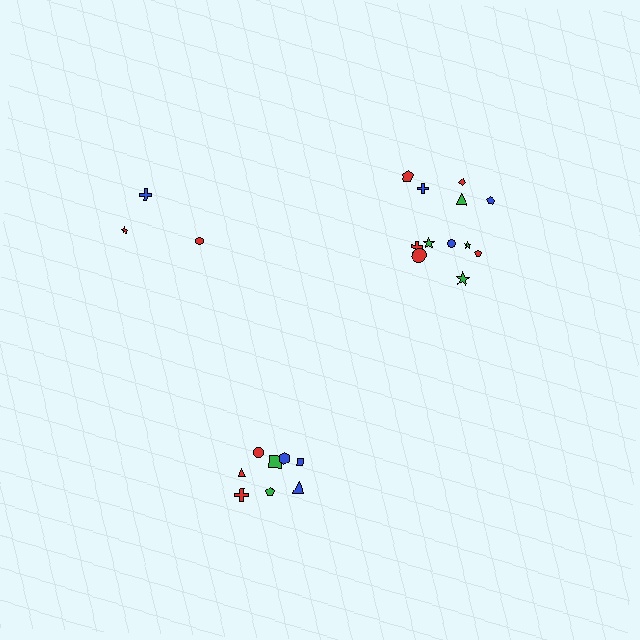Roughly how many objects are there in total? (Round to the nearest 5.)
Roughly 25 objects in total.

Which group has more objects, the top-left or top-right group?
The top-right group.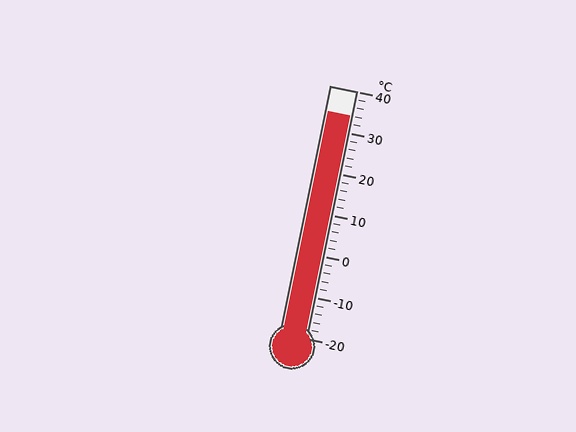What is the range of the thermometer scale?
The thermometer scale ranges from -20°C to 40°C.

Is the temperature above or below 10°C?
The temperature is above 10°C.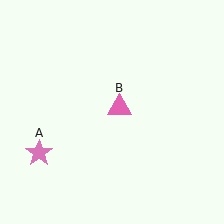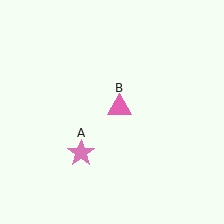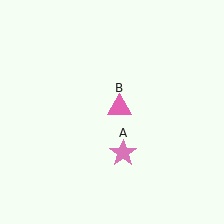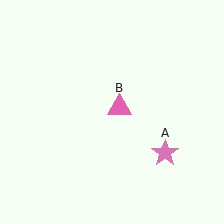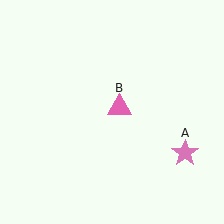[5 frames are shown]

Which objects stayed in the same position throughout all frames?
Pink triangle (object B) remained stationary.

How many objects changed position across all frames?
1 object changed position: pink star (object A).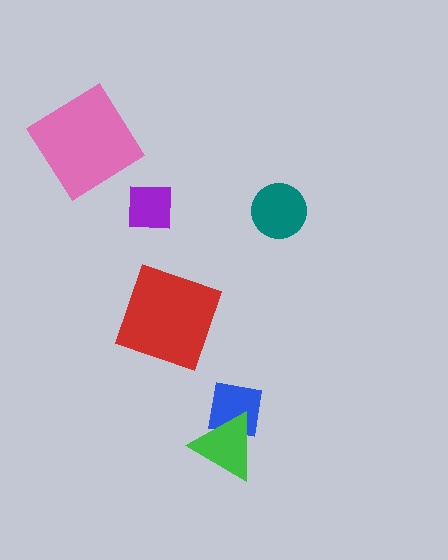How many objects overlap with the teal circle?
0 objects overlap with the teal circle.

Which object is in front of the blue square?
The green triangle is in front of the blue square.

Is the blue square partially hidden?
Yes, it is partially covered by another shape.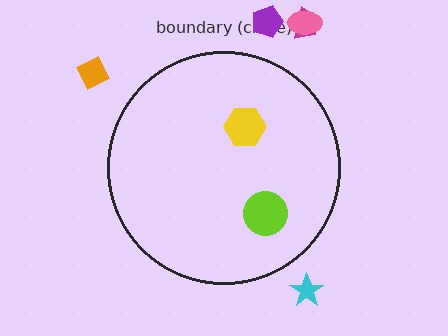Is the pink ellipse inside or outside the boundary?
Outside.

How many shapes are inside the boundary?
2 inside, 5 outside.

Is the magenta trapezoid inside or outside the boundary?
Outside.